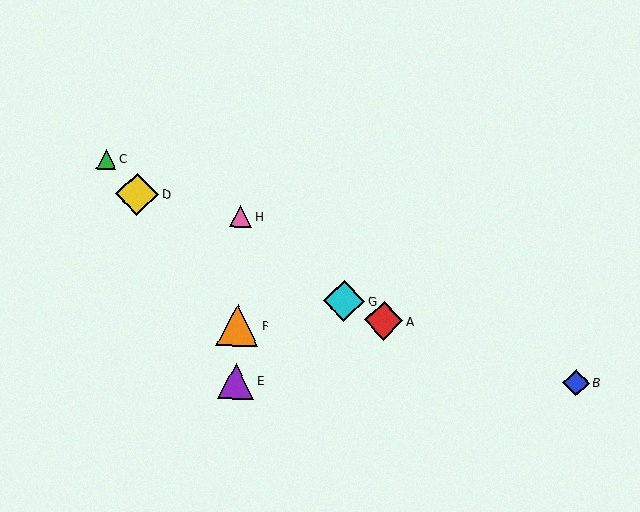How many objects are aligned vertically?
3 objects (E, F, H) are aligned vertically.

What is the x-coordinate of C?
Object C is at x≈106.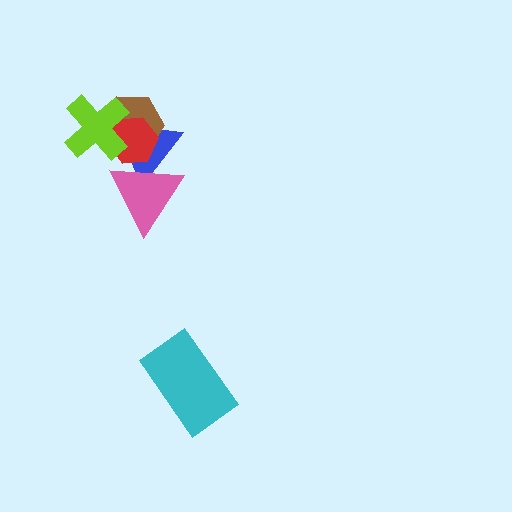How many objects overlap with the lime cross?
3 objects overlap with the lime cross.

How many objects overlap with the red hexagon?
4 objects overlap with the red hexagon.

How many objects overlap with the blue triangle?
4 objects overlap with the blue triangle.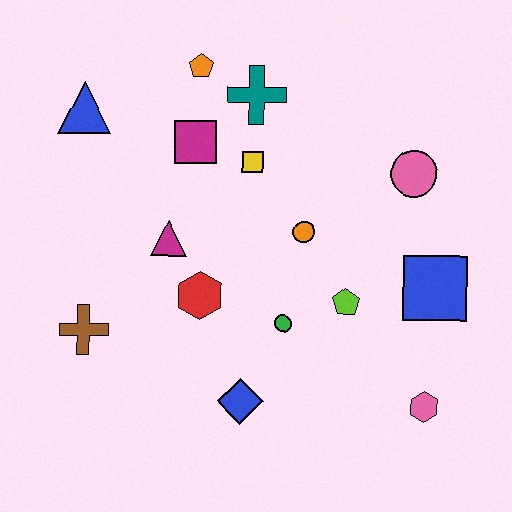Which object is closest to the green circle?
The lime pentagon is closest to the green circle.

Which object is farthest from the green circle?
The blue triangle is farthest from the green circle.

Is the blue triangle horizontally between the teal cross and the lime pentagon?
No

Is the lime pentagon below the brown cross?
No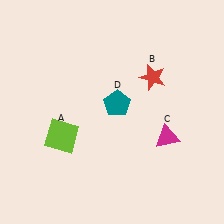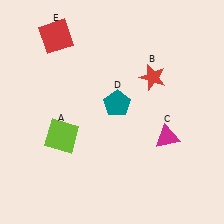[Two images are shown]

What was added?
A red square (E) was added in Image 2.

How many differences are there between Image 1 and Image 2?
There is 1 difference between the two images.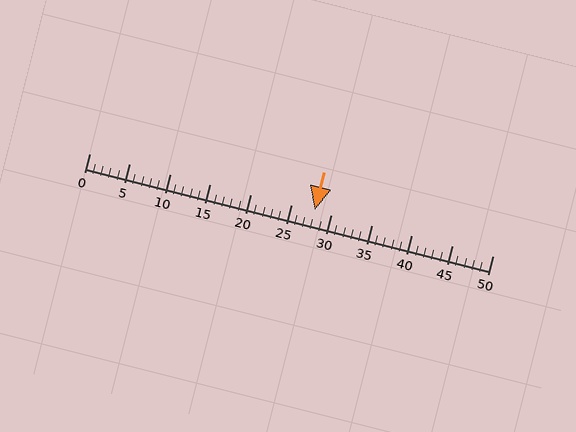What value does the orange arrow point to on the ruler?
The orange arrow points to approximately 28.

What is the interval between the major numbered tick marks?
The major tick marks are spaced 5 units apart.